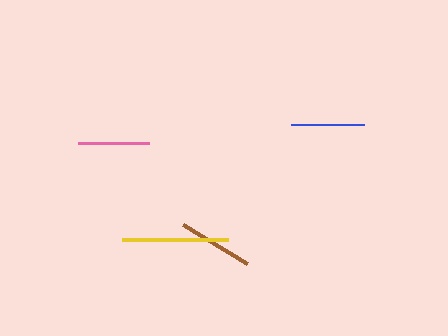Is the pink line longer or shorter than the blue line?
The blue line is longer than the pink line.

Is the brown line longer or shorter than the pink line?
The brown line is longer than the pink line.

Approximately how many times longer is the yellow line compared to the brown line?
The yellow line is approximately 1.4 times the length of the brown line.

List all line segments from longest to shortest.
From longest to shortest: yellow, brown, blue, pink.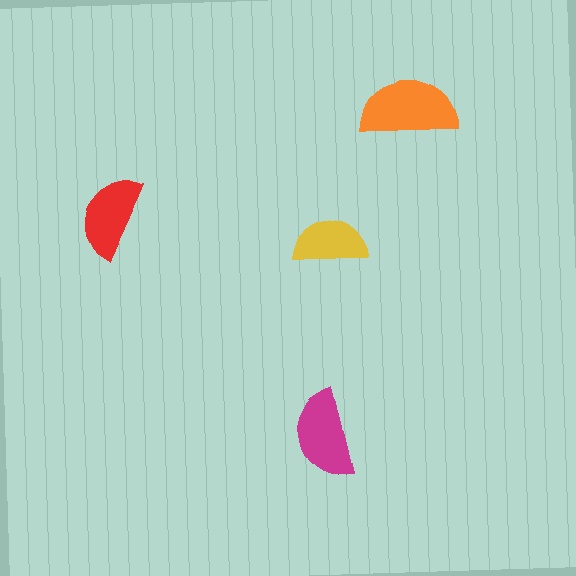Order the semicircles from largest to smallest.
the orange one, the magenta one, the red one, the yellow one.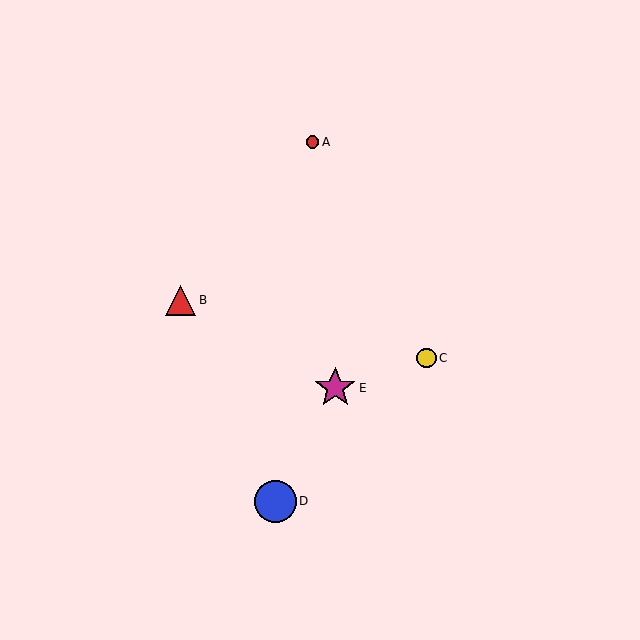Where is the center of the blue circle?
The center of the blue circle is at (275, 501).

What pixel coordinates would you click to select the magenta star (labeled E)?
Click at (335, 388) to select the magenta star E.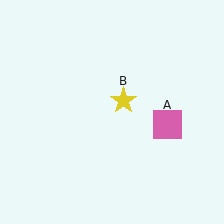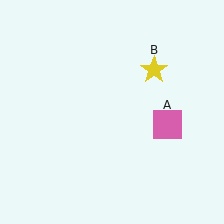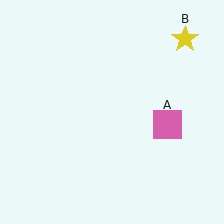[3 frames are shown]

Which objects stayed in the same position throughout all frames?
Pink square (object A) remained stationary.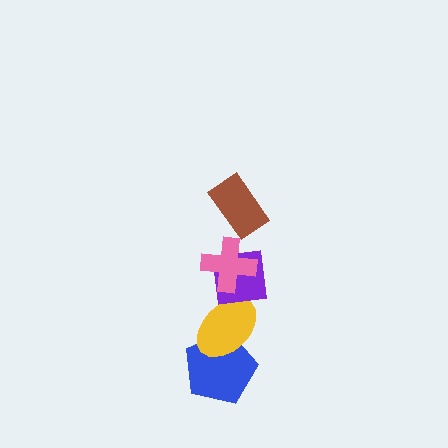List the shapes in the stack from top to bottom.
From top to bottom: the brown rectangle, the pink cross, the purple square, the yellow ellipse, the blue pentagon.